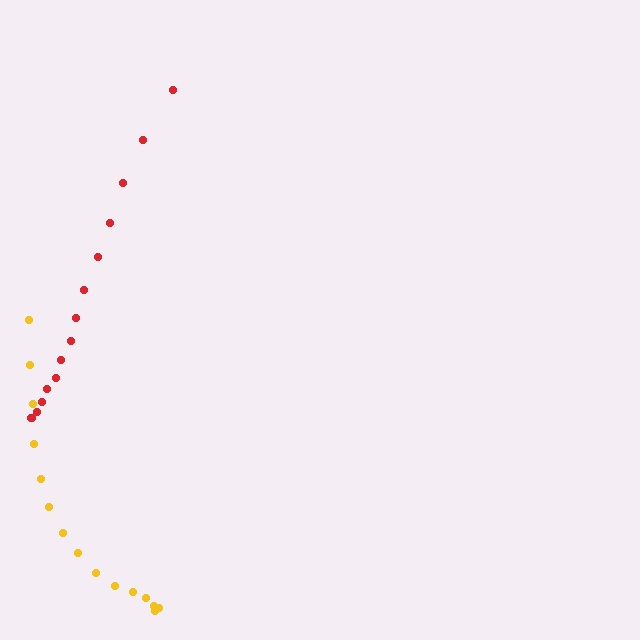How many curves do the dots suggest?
There are 2 distinct paths.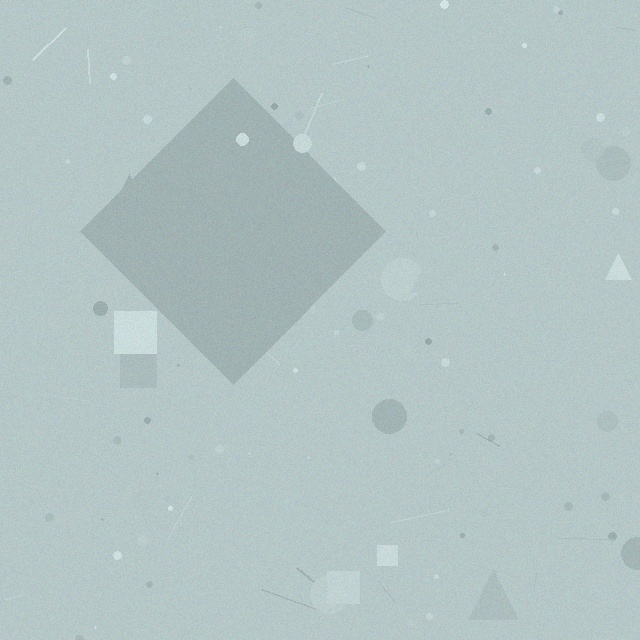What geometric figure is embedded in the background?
A diamond is embedded in the background.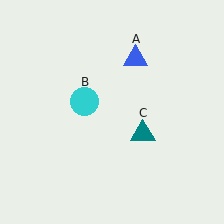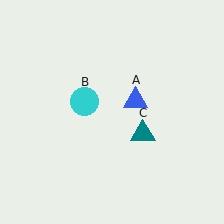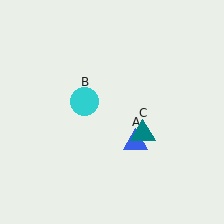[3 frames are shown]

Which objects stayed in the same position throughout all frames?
Cyan circle (object B) and teal triangle (object C) remained stationary.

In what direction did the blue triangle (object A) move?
The blue triangle (object A) moved down.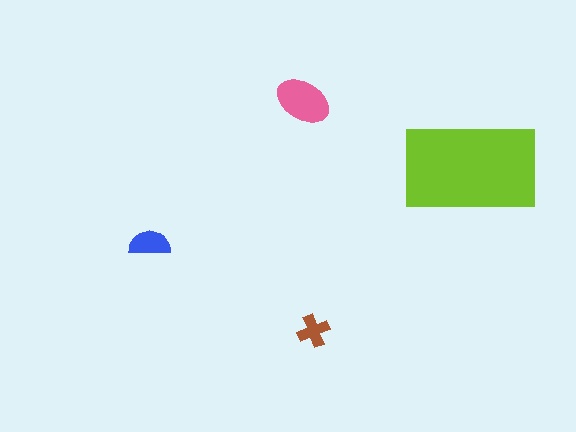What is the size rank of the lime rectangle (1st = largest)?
1st.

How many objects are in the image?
There are 4 objects in the image.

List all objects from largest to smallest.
The lime rectangle, the pink ellipse, the blue semicircle, the brown cross.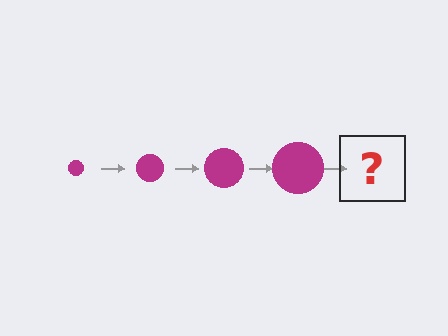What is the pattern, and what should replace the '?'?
The pattern is that the circle gets progressively larger each step. The '?' should be a magenta circle, larger than the previous one.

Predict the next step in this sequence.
The next step is a magenta circle, larger than the previous one.